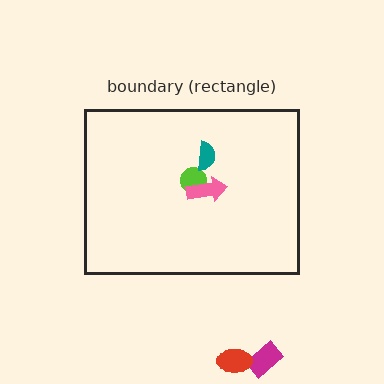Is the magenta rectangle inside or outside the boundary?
Outside.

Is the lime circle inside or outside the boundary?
Inside.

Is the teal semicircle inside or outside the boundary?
Inside.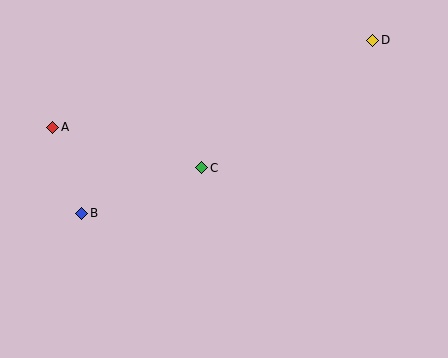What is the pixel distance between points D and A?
The distance between D and A is 331 pixels.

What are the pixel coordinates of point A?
Point A is at (53, 127).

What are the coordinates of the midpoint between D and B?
The midpoint between D and B is at (227, 127).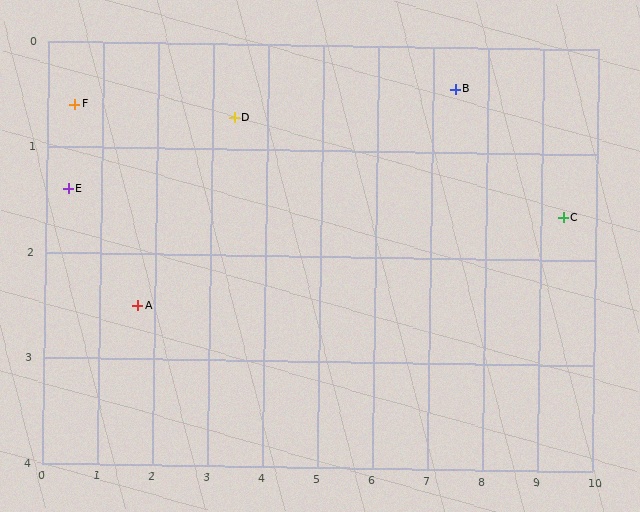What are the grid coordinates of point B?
Point B is at approximately (7.4, 0.4).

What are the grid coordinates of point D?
Point D is at approximately (3.4, 0.7).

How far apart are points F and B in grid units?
Points F and B are about 6.9 grid units apart.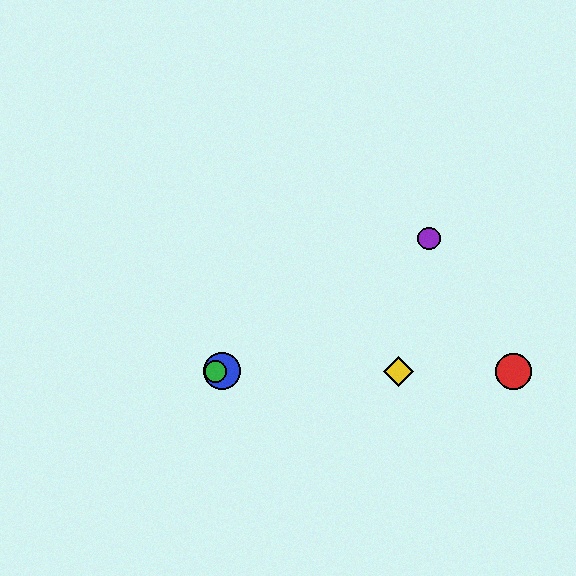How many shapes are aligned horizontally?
4 shapes (the red circle, the blue circle, the green circle, the yellow diamond) are aligned horizontally.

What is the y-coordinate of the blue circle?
The blue circle is at y≈371.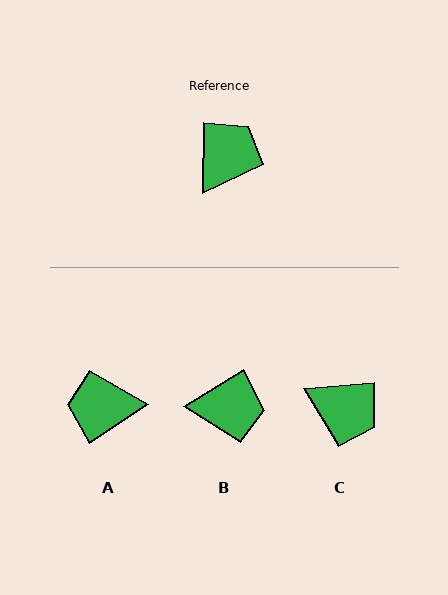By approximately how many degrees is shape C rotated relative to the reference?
Approximately 84 degrees clockwise.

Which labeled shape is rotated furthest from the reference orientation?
A, about 124 degrees away.